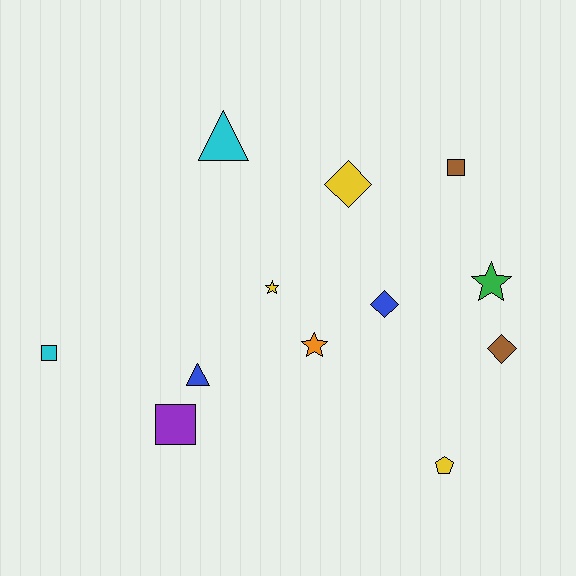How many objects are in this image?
There are 12 objects.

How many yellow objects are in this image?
There are 3 yellow objects.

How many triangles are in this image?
There are 2 triangles.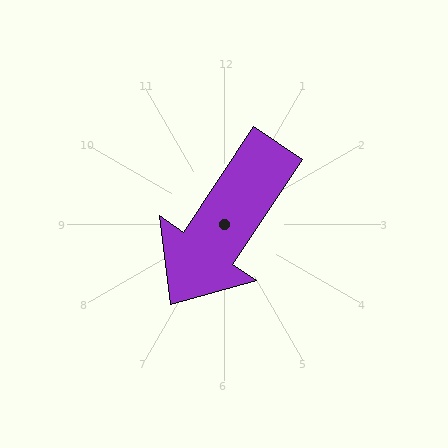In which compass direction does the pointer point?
Southwest.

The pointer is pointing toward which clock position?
Roughly 7 o'clock.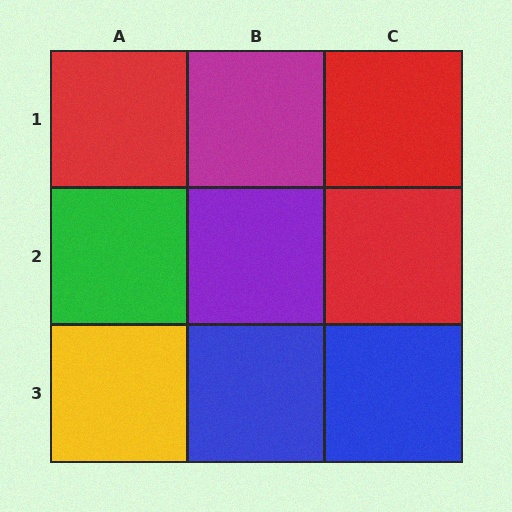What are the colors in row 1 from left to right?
Red, magenta, red.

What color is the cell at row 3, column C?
Blue.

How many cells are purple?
1 cell is purple.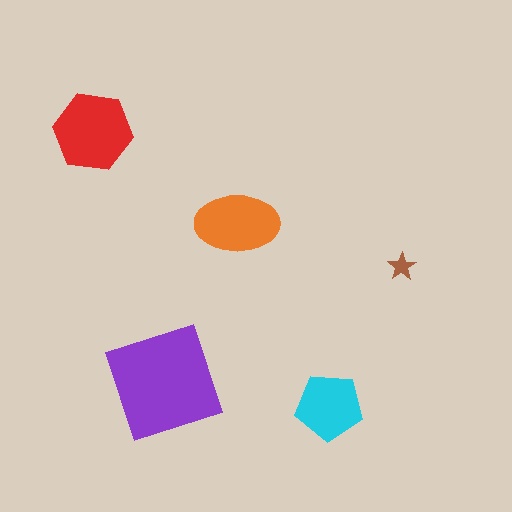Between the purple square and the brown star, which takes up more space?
The purple square.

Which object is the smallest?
The brown star.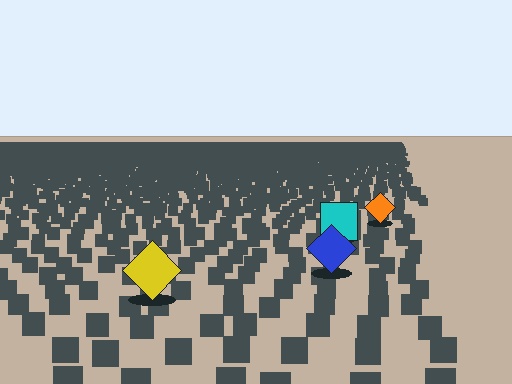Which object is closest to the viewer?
The yellow diamond is closest. The texture marks near it are larger and more spread out.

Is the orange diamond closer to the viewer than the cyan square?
No. The cyan square is closer — you can tell from the texture gradient: the ground texture is coarser near it.